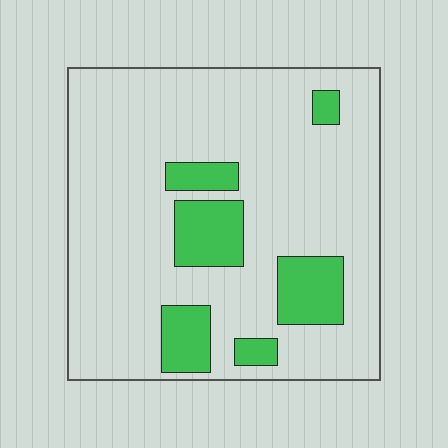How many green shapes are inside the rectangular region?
6.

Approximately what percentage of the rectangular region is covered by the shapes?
Approximately 15%.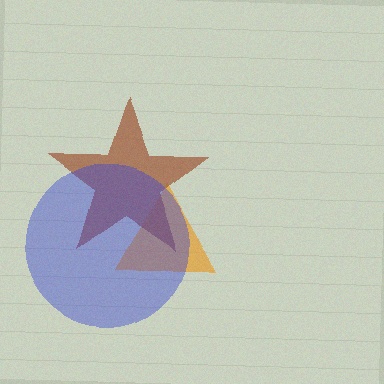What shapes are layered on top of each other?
The layered shapes are: an orange triangle, a brown star, a blue circle.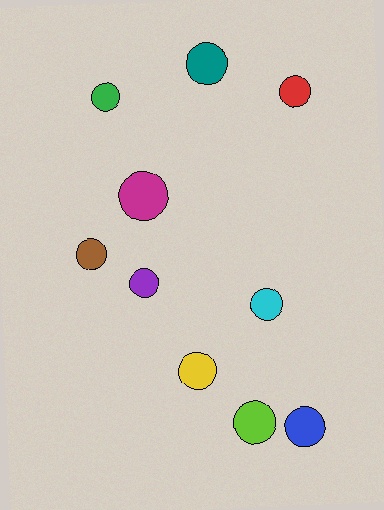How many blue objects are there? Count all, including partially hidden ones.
There is 1 blue object.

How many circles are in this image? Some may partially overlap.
There are 10 circles.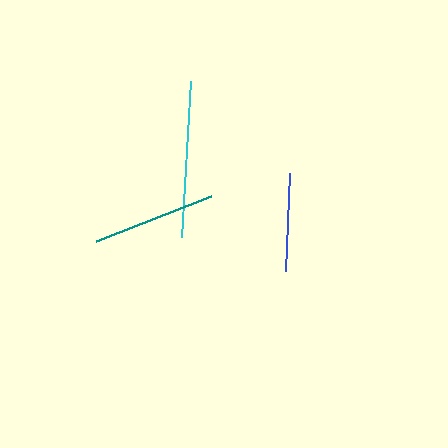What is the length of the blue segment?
The blue segment is approximately 98 pixels long.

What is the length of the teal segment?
The teal segment is approximately 123 pixels long.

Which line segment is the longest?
The cyan line is the longest at approximately 156 pixels.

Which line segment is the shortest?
The blue line is the shortest at approximately 98 pixels.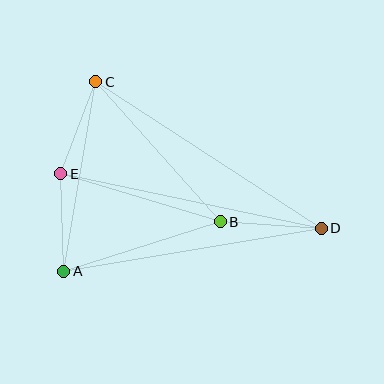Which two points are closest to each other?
Points A and E are closest to each other.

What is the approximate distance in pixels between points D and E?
The distance between D and E is approximately 266 pixels.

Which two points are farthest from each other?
Points C and D are farthest from each other.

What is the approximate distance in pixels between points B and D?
The distance between B and D is approximately 101 pixels.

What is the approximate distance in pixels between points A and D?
The distance between A and D is approximately 261 pixels.